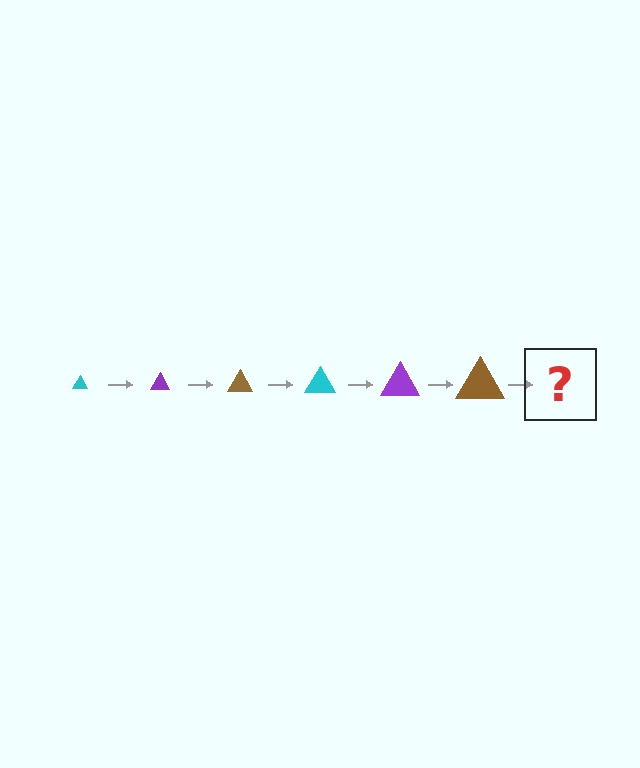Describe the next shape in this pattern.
It should be a cyan triangle, larger than the previous one.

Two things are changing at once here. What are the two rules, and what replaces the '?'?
The two rules are that the triangle grows larger each step and the color cycles through cyan, purple, and brown. The '?' should be a cyan triangle, larger than the previous one.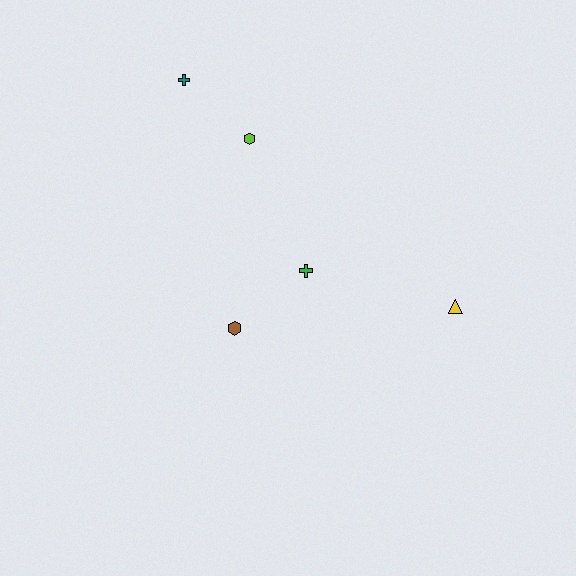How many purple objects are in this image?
There are no purple objects.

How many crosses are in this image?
There are 2 crosses.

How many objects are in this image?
There are 5 objects.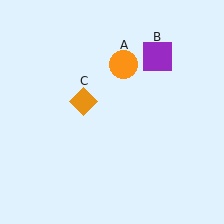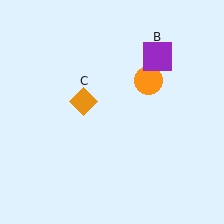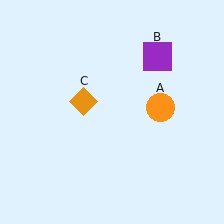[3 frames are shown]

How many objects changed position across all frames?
1 object changed position: orange circle (object A).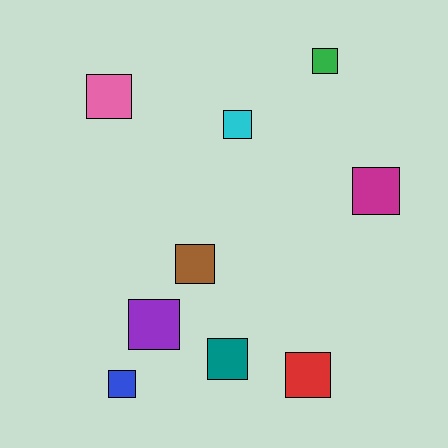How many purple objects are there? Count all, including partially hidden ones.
There is 1 purple object.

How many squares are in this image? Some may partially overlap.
There are 9 squares.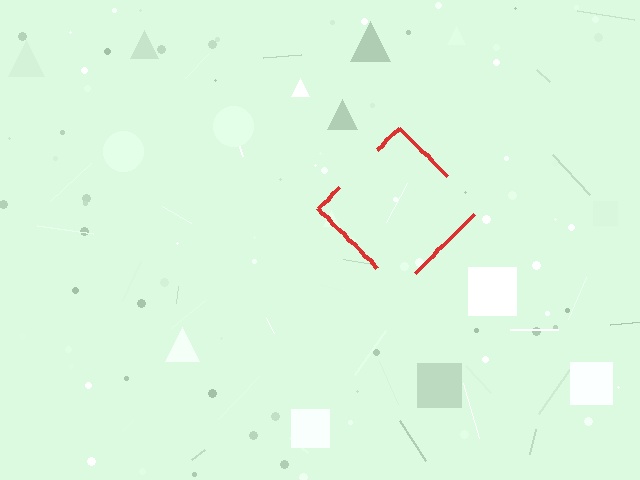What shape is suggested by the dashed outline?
The dashed outline suggests a diamond.